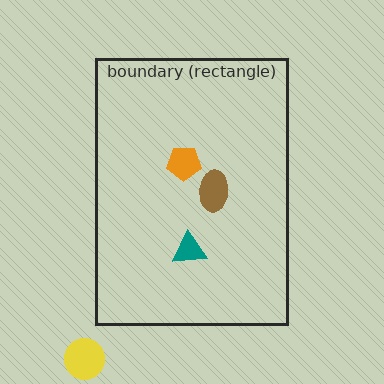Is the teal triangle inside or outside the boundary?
Inside.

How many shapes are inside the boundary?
3 inside, 1 outside.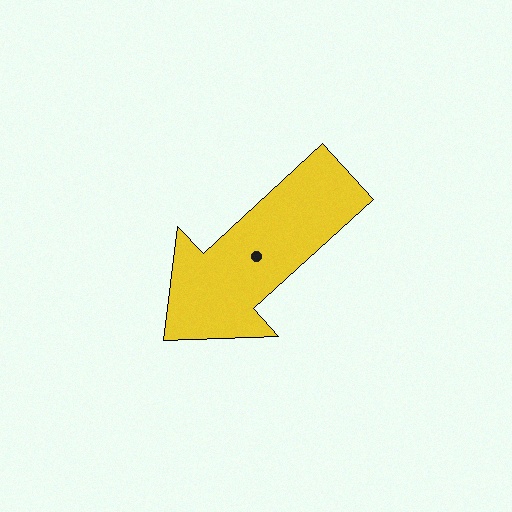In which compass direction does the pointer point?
Southwest.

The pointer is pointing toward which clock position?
Roughly 8 o'clock.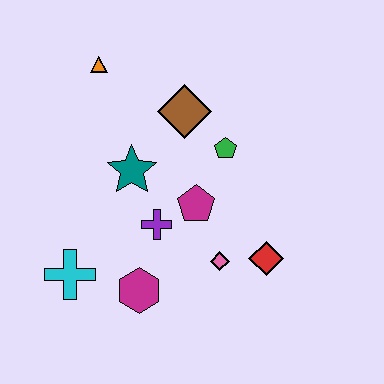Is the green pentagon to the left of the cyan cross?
No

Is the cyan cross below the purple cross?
Yes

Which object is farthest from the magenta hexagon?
The orange triangle is farthest from the magenta hexagon.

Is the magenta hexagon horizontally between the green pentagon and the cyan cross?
Yes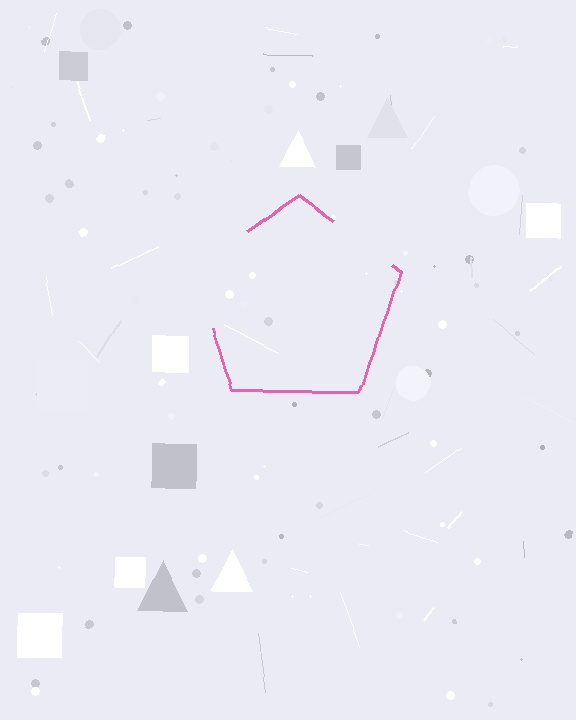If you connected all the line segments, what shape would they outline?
They would outline a pentagon.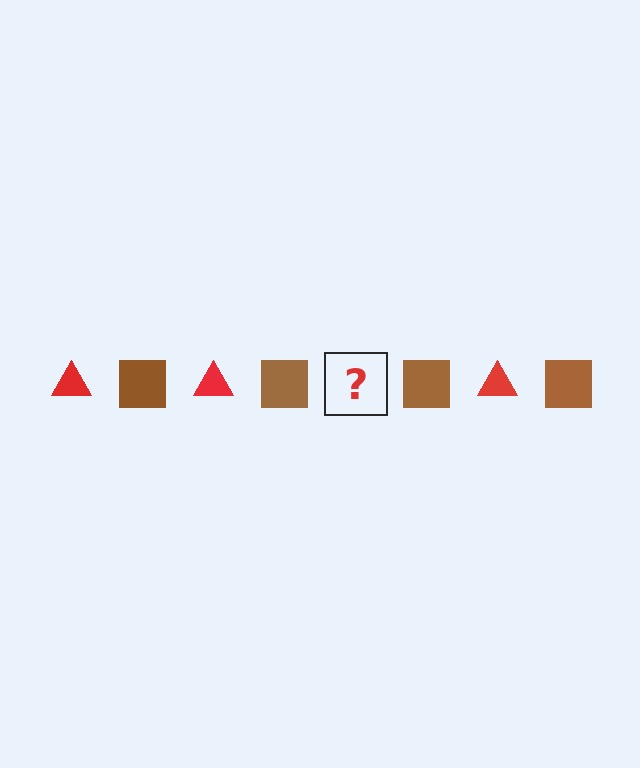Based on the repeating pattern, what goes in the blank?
The blank should be a red triangle.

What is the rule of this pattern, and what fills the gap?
The rule is that the pattern alternates between red triangle and brown square. The gap should be filled with a red triangle.